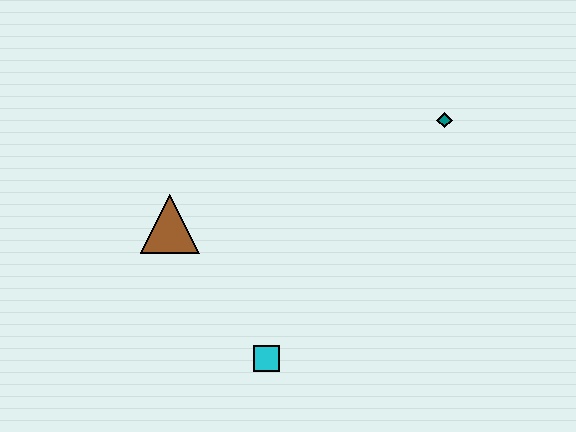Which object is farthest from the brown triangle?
The teal diamond is farthest from the brown triangle.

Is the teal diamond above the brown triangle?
Yes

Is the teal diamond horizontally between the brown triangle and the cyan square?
No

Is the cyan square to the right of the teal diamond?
No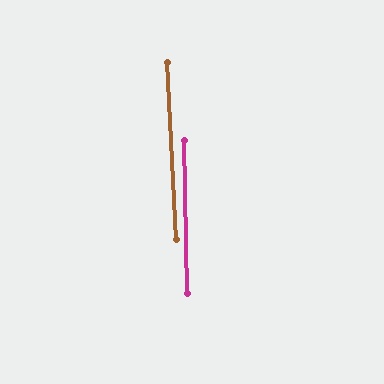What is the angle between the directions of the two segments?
Approximately 2 degrees.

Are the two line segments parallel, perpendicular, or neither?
Parallel — their directions differ by only 1.8°.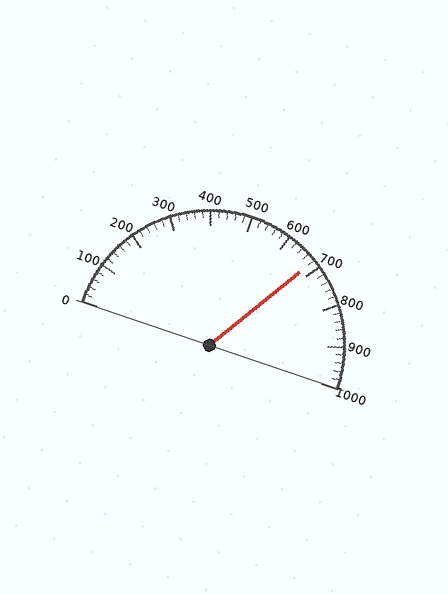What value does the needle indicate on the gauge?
The needle indicates approximately 680.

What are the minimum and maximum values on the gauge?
The gauge ranges from 0 to 1000.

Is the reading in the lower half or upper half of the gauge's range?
The reading is in the upper half of the range (0 to 1000).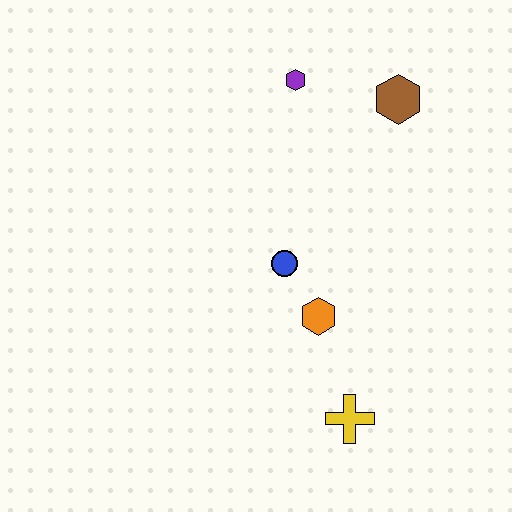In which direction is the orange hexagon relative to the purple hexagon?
The orange hexagon is below the purple hexagon.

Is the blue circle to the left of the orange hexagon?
Yes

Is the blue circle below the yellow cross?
No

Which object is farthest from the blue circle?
The brown hexagon is farthest from the blue circle.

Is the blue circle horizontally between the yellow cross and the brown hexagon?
No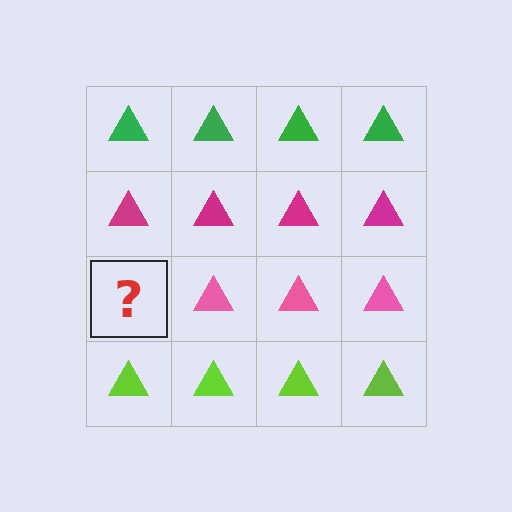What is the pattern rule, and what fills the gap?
The rule is that each row has a consistent color. The gap should be filled with a pink triangle.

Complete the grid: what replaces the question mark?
The question mark should be replaced with a pink triangle.